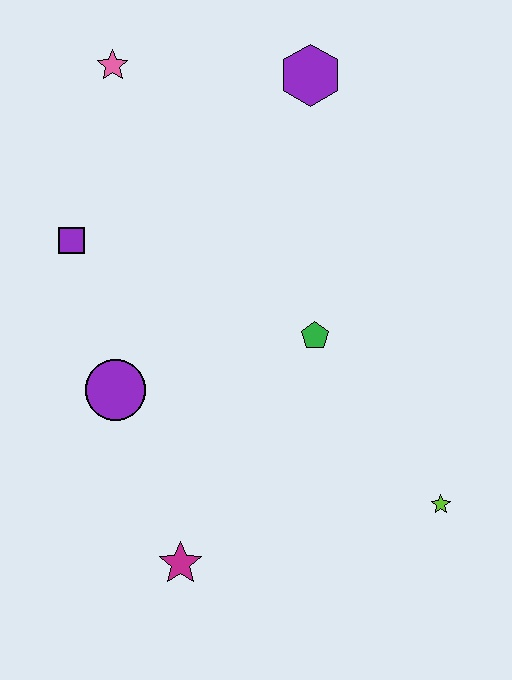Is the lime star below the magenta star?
No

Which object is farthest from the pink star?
The lime star is farthest from the pink star.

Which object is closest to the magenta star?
The purple circle is closest to the magenta star.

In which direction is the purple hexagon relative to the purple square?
The purple hexagon is to the right of the purple square.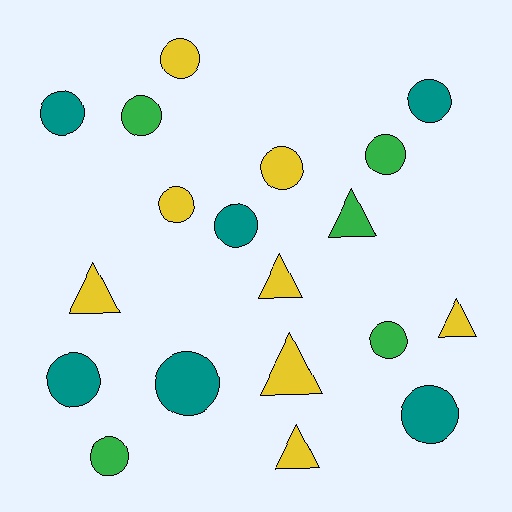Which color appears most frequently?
Yellow, with 8 objects.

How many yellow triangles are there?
There are 5 yellow triangles.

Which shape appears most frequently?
Circle, with 13 objects.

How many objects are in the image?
There are 19 objects.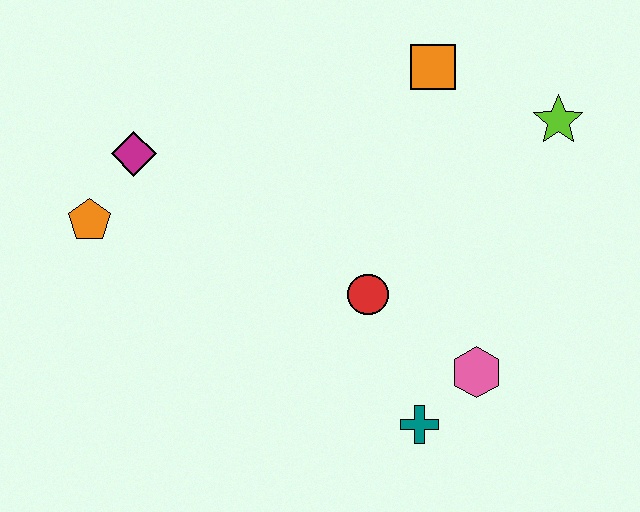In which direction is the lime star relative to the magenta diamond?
The lime star is to the right of the magenta diamond.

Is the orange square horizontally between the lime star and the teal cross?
Yes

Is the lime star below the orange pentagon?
No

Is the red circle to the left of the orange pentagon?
No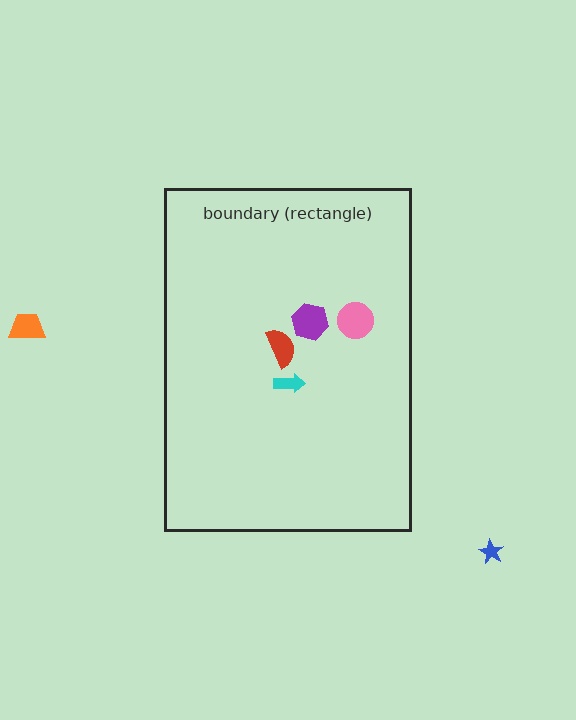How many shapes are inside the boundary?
4 inside, 2 outside.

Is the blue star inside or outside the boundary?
Outside.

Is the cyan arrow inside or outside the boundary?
Inside.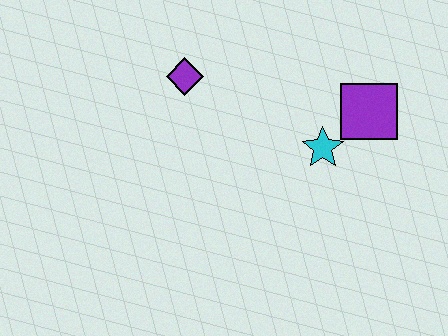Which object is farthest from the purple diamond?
The purple square is farthest from the purple diamond.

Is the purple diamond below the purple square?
No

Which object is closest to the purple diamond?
The cyan star is closest to the purple diamond.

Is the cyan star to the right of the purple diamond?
Yes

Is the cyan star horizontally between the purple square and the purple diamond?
Yes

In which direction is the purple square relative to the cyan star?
The purple square is to the right of the cyan star.